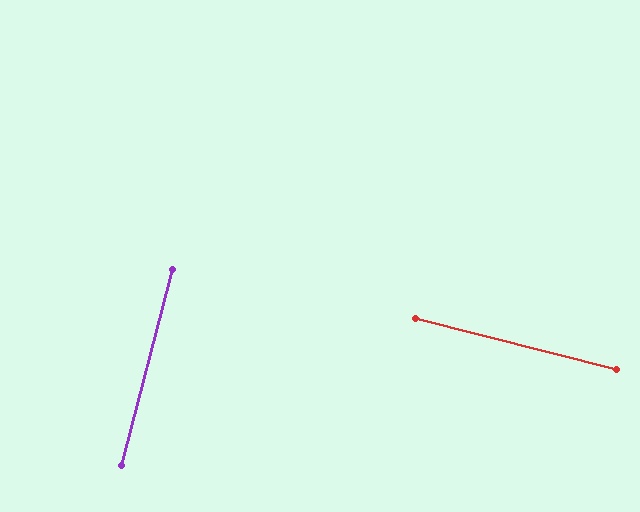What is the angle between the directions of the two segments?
Approximately 90 degrees.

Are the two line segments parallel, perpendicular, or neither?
Perpendicular — they meet at approximately 90°.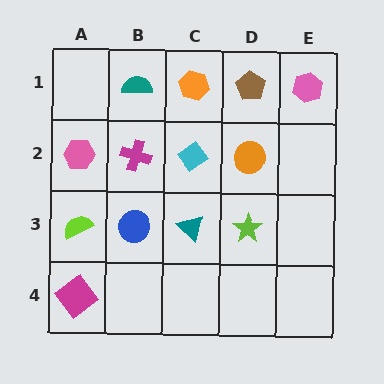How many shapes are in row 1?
4 shapes.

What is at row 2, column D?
An orange circle.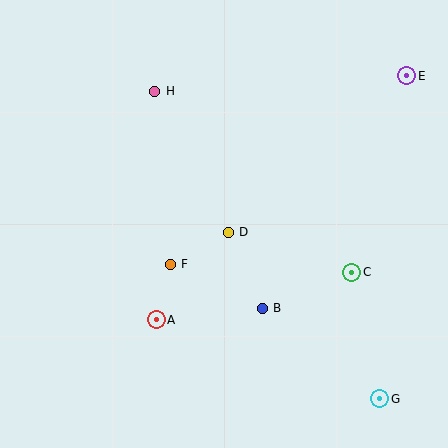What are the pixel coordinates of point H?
Point H is at (155, 91).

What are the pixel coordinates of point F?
Point F is at (170, 264).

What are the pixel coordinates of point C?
Point C is at (352, 272).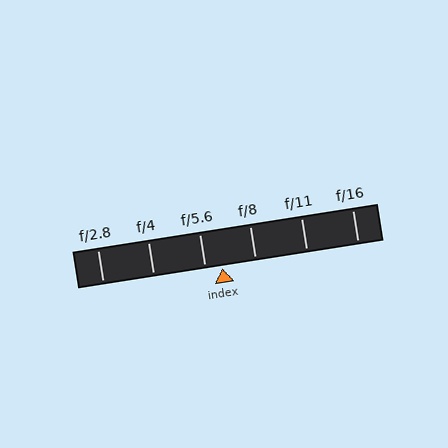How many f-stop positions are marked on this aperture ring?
There are 6 f-stop positions marked.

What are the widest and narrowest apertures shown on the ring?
The widest aperture shown is f/2.8 and the narrowest is f/16.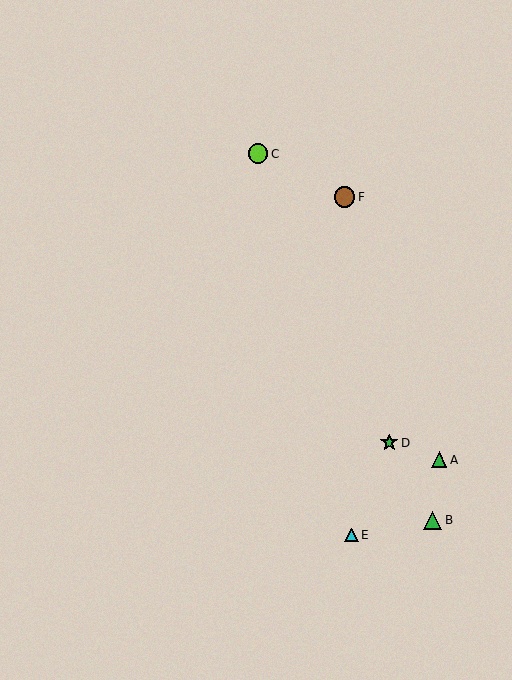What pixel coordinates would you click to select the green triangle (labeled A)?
Click at (439, 460) to select the green triangle A.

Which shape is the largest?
The brown circle (labeled F) is the largest.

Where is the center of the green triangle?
The center of the green triangle is at (433, 520).